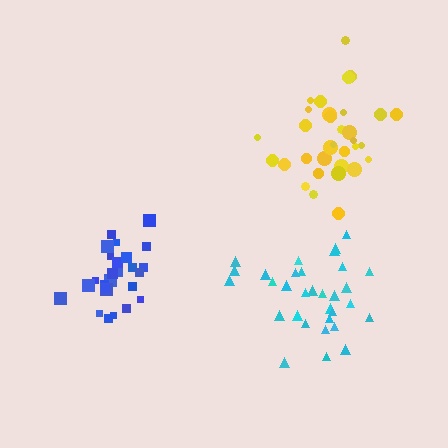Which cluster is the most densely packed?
Blue.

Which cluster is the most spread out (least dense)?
Cyan.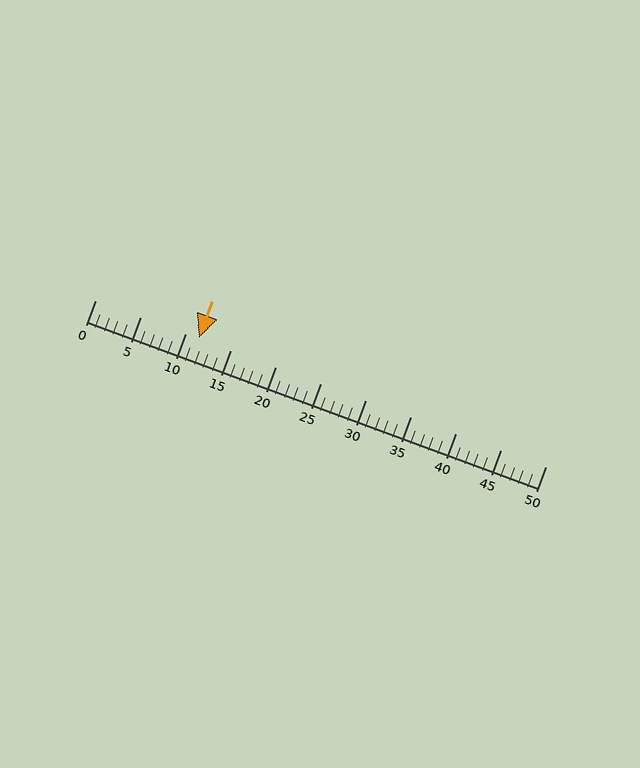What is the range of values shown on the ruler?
The ruler shows values from 0 to 50.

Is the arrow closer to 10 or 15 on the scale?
The arrow is closer to 10.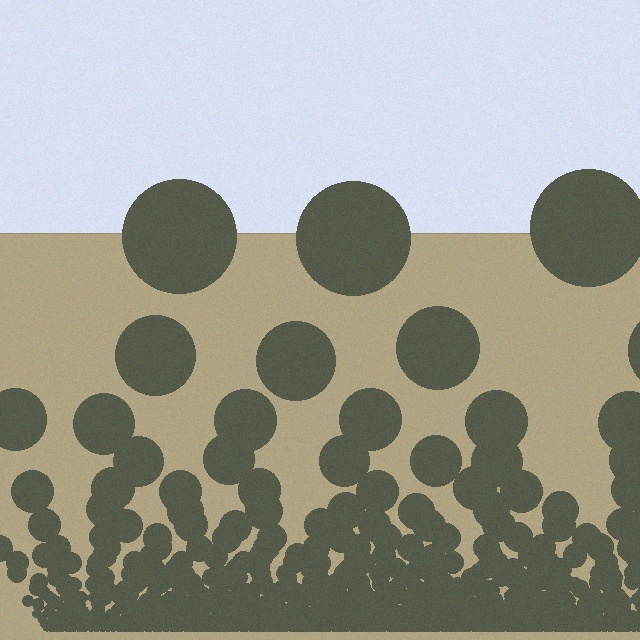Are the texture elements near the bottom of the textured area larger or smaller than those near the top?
Smaller. The gradient is inverted — elements near the bottom are smaller and denser.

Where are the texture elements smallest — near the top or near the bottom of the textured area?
Near the bottom.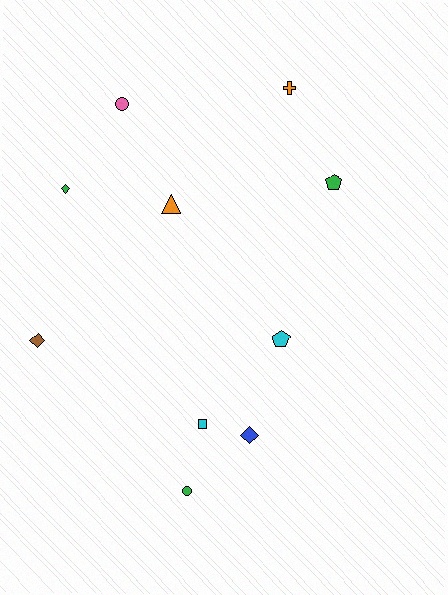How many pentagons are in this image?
There are 2 pentagons.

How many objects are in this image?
There are 10 objects.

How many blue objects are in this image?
There is 1 blue object.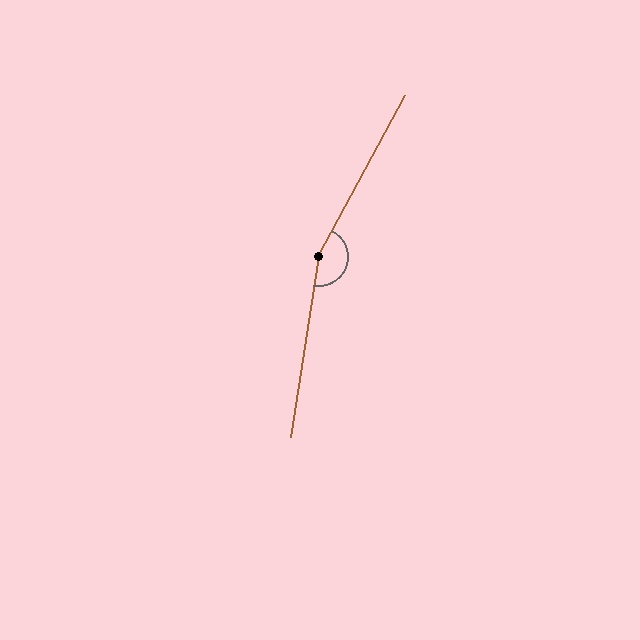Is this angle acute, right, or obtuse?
It is obtuse.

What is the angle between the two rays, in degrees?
Approximately 160 degrees.